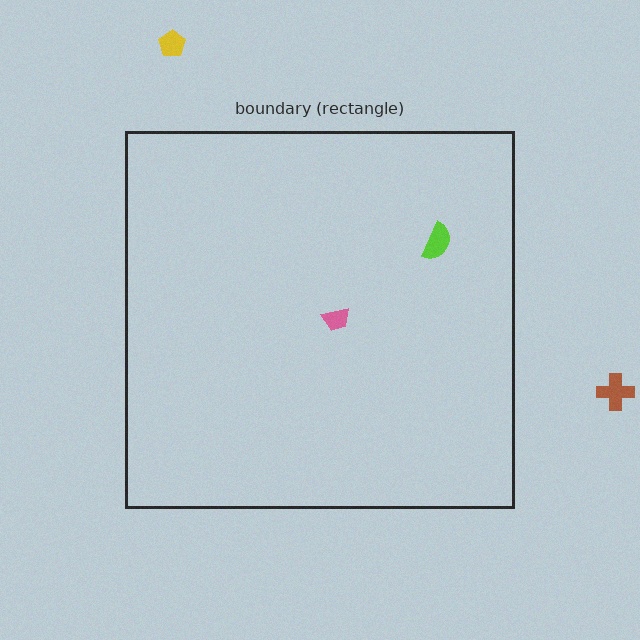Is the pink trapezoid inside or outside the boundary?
Inside.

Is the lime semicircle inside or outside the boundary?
Inside.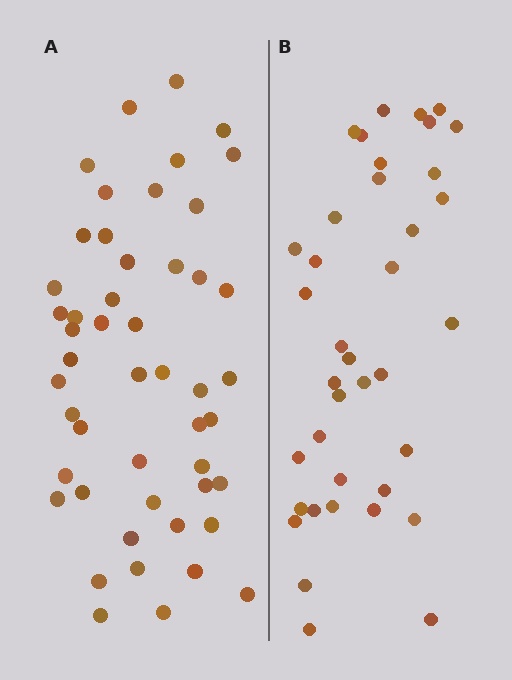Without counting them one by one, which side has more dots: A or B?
Region A (the left region) has more dots.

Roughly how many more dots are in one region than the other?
Region A has roughly 12 or so more dots than region B.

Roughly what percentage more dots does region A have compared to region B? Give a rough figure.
About 30% more.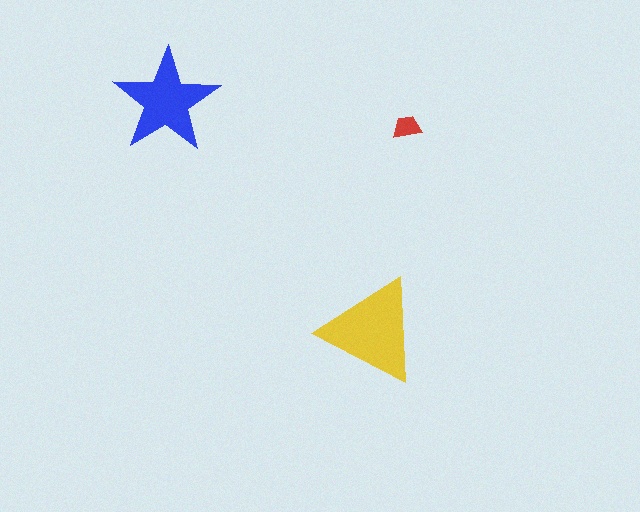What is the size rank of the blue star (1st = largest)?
2nd.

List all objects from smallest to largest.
The red trapezoid, the blue star, the yellow triangle.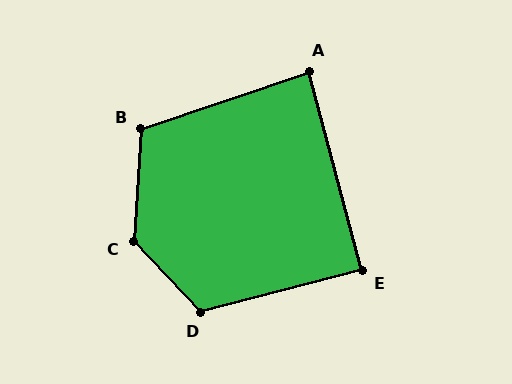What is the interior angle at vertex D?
Approximately 119 degrees (obtuse).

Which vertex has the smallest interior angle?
A, at approximately 86 degrees.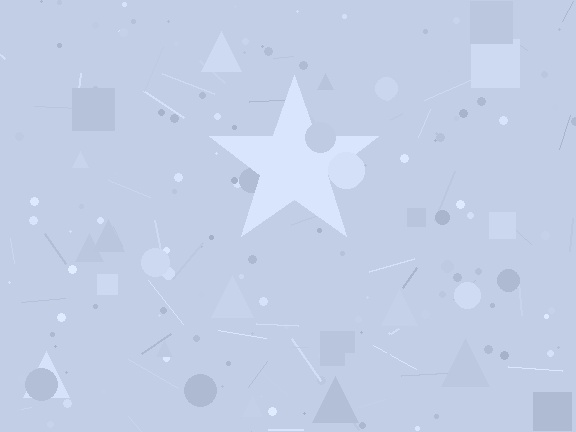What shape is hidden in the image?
A star is hidden in the image.